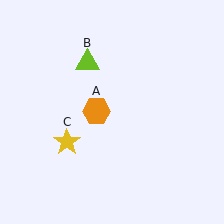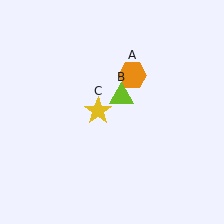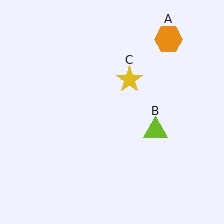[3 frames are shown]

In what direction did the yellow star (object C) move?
The yellow star (object C) moved up and to the right.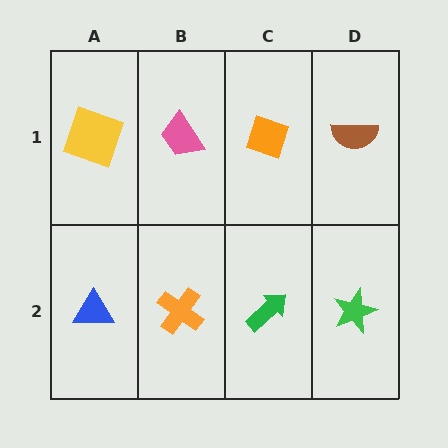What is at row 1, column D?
A brown semicircle.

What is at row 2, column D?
A green star.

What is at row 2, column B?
An orange cross.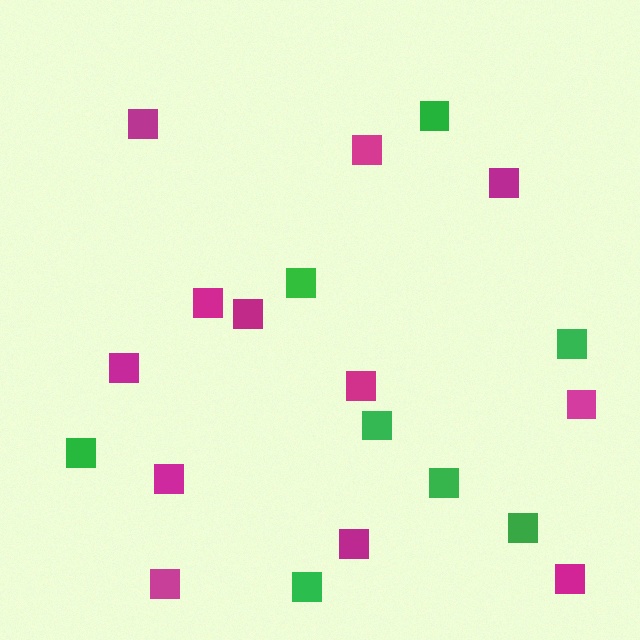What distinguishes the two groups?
There are 2 groups: one group of green squares (8) and one group of magenta squares (12).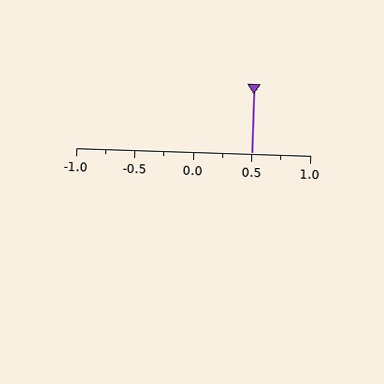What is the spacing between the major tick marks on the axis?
The major ticks are spaced 0.5 apart.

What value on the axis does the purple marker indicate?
The marker indicates approximately 0.5.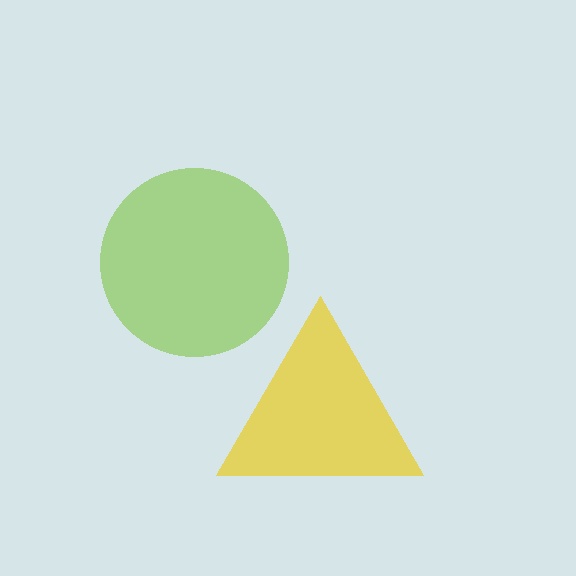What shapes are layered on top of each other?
The layered shapes are: a yellow triangle, a lime circle.